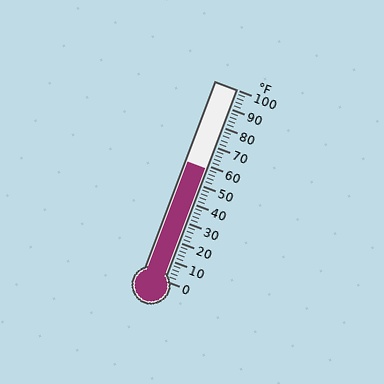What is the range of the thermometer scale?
The thermometer scale ranges from 0°F to 100°F.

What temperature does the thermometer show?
The thermometer shows approximately 58°F.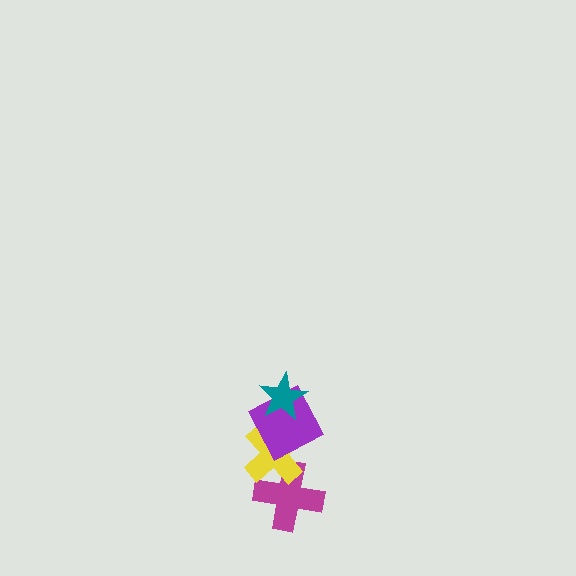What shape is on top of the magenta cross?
The yellow cross is on top of the magenta cross.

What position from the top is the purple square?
The purple square is 2nd from the top.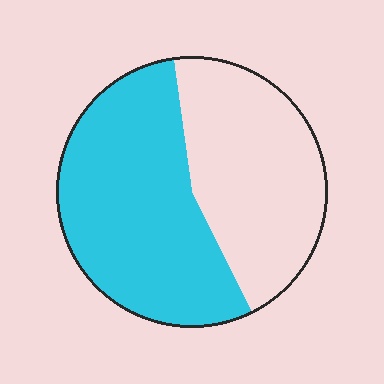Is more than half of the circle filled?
Yes.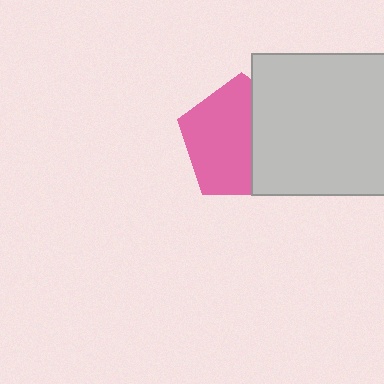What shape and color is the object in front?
The object in front is a light gray rectangle.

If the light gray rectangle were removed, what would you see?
You would see the complete pink pentagon.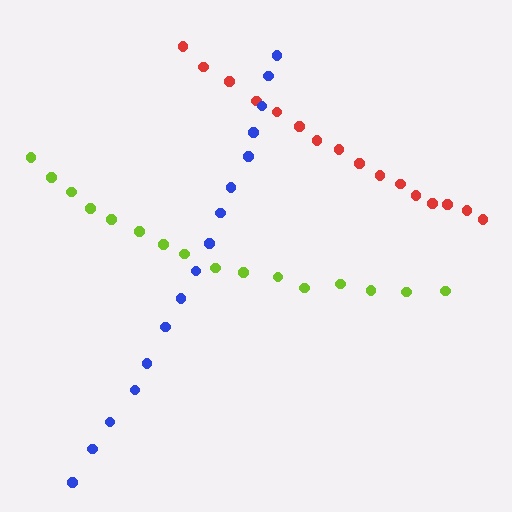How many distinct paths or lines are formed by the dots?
There are 3 distinct paths.